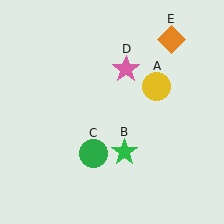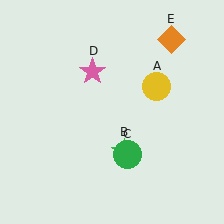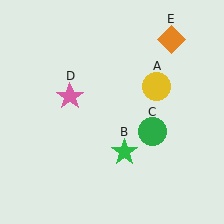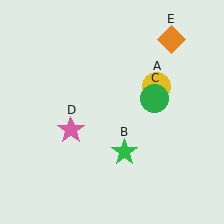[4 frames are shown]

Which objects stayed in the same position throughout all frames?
Yellow circle (object A) and green star (object B) and orange diamond (object E) remained stationary.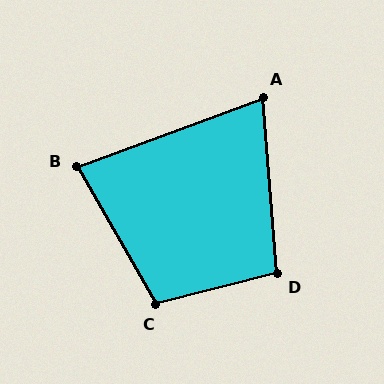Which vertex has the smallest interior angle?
A, at approximately 74 degrees.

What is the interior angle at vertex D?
Approximately 100 degrees (obtuse).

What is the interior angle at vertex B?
Approximately 80 degrees (acute).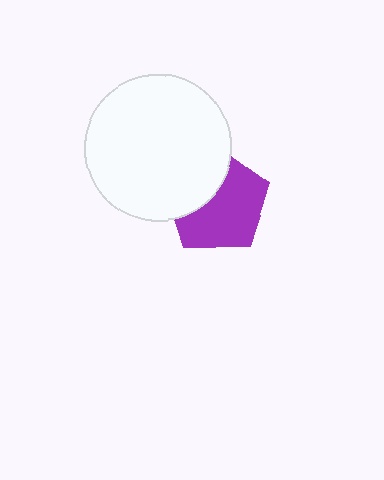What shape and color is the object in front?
The object in front is a white circle.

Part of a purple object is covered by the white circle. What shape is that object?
It is a pentagon.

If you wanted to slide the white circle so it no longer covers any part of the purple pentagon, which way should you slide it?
Slide it toward the upper-left — that is the most direct way to separate the two shapes.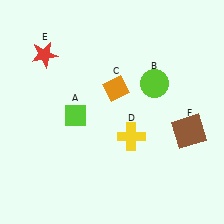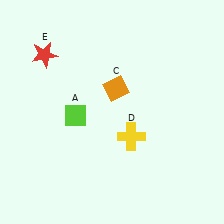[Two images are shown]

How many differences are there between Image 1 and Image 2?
There are 2 differences between the two images.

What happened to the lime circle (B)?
The lime circle (B) was removed in Image 2. It was in the top-right area of Image 1.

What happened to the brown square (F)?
The brown square (F) was removed in Image 2. It was in the bottom-right area of Image 1.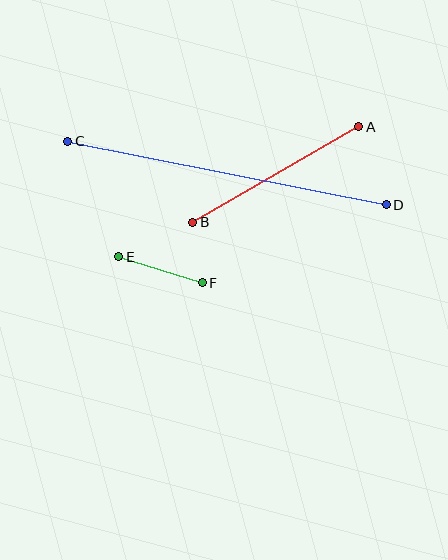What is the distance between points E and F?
The distance is approximately 88 pixels.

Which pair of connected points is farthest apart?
Points C and D are farthest apart.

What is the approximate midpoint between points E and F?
The midpoint is at approximately (160, 270) pixels.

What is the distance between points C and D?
The distance is approximately 325 pixels.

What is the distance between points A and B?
The distance is approximately 192 pixels.